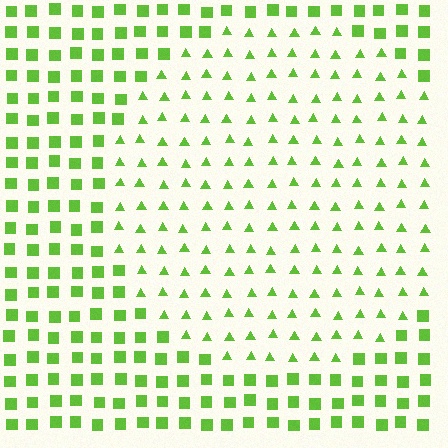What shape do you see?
I see a circle.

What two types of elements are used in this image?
The image uses triangles inside the circle region and squares outside it.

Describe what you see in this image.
The image is filled with small lime elements arranged in a uniform grid. A circle-shaped region contains triangles, while the surrounding area contains squares. The boundary is defined purely by the change in element shape.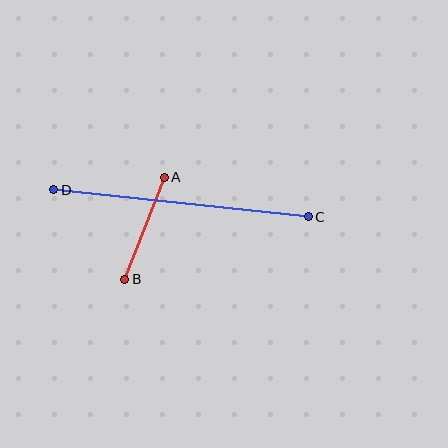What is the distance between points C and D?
The distance is approximately 256 pixels.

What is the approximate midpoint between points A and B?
The midpoint is at approximately (145, 228) pixels.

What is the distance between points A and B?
The distance is approximately 109 pixels.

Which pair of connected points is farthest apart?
Points C and D are farthest apart.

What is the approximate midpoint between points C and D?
The midpoint is at approximately (181, 203) pixels.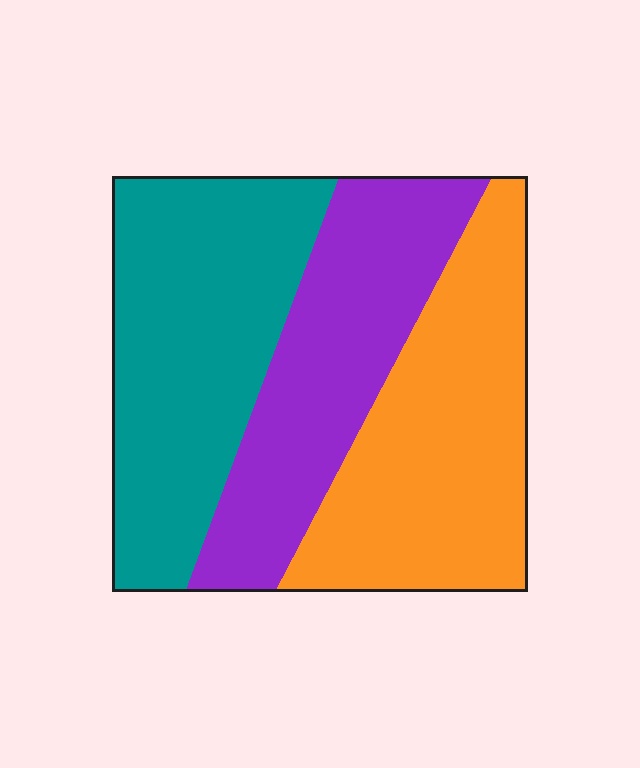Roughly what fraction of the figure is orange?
Orange covers around 35% of the figure.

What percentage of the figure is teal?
Teal takes up between a quarter and a half of the figure.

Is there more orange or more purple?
Orange.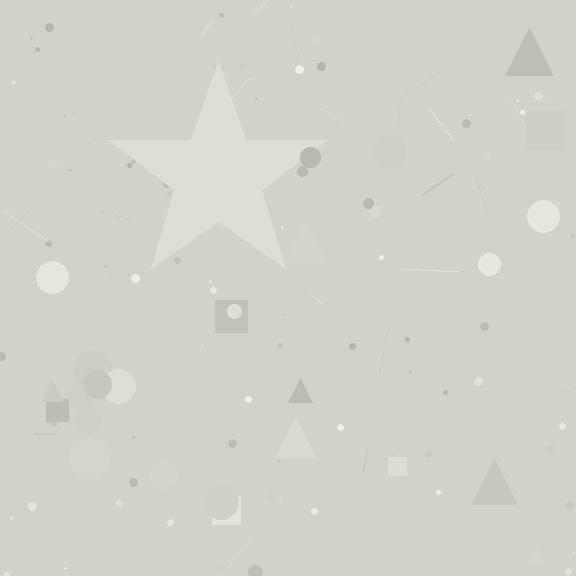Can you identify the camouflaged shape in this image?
The camouflaged shape is a star.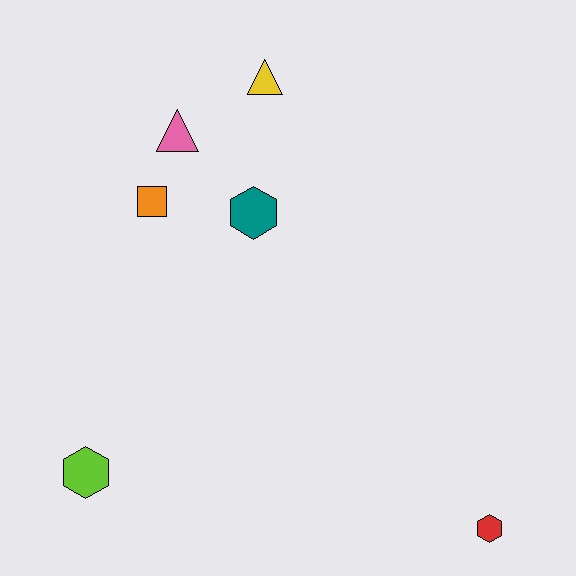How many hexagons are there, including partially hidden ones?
There are 3 hexagons.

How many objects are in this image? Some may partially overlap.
There are 6 objects.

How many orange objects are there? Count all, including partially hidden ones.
There is 1 orange object.